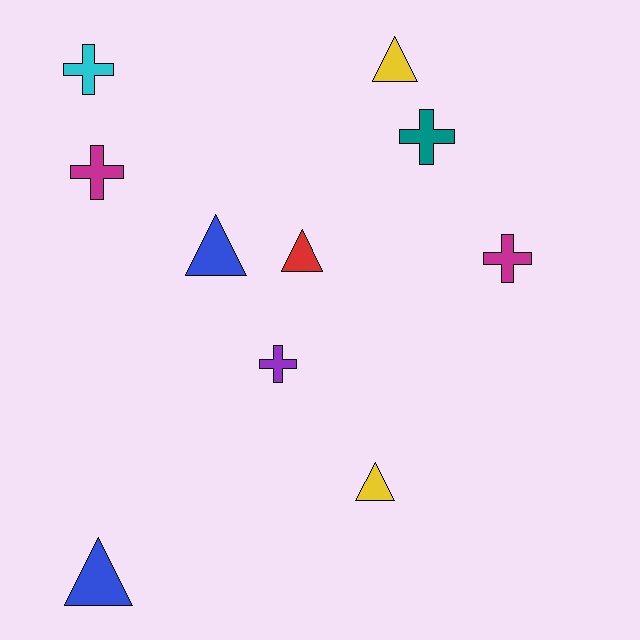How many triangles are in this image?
There are 5 triangles.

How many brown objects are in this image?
There are no brown objects.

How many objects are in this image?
There are 10 objects.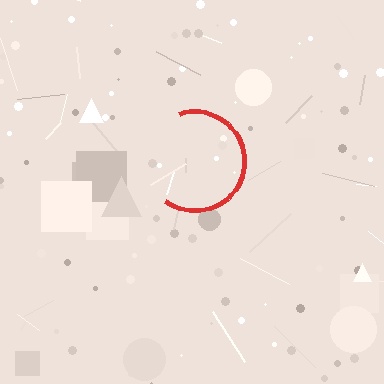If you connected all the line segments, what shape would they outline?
They would outline a circle.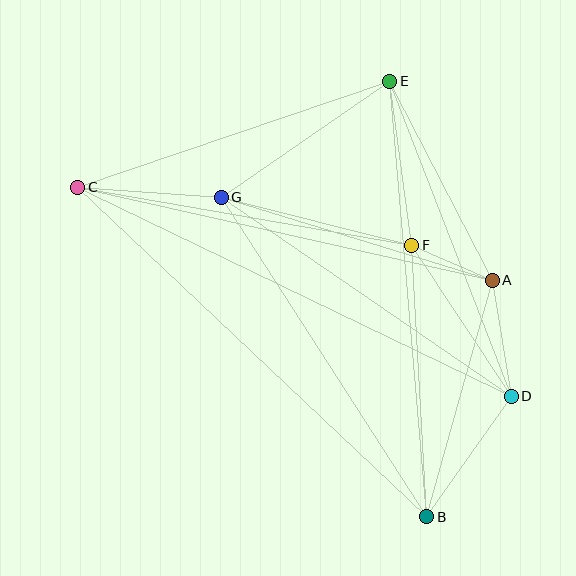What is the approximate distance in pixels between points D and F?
The distance between D and F is approximately 181 pixels.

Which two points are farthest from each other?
Points C and D are farthest from each other.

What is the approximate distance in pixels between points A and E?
The distance between A and E is approximately 224 pixels.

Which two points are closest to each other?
Points A and F are closest to each other.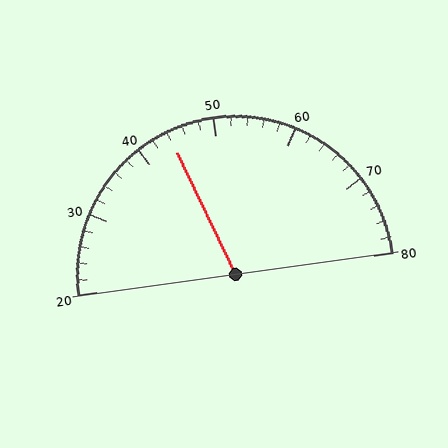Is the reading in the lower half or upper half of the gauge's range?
The reading is in the lower half of the range (20 to 80).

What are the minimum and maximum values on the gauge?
The gauge ranges from 20 to 80.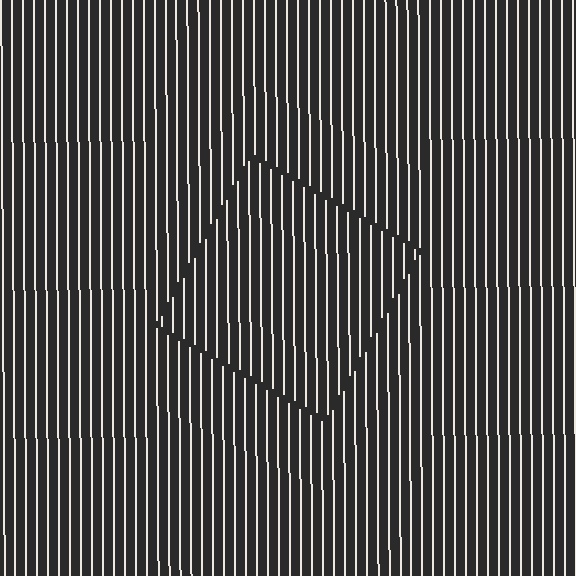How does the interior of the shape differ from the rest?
The interior of the shape contains the same grating, shifted by half a period — the contour is defined by the phase discontinuity where line-ends from the inner and outer gratings abut.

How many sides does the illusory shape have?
4 sides — the line-ends trace a square.